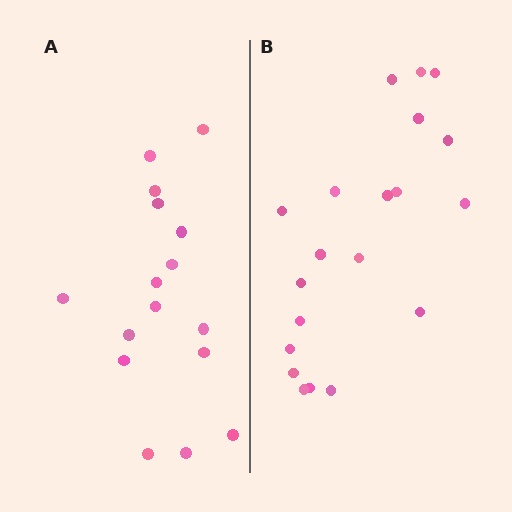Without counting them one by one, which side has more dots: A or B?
Region B (the right region) has more dots.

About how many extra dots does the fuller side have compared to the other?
Region B has about 4 more dots than region A.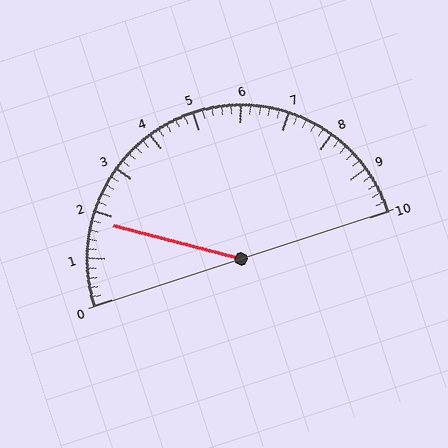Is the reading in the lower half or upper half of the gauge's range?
The reading is in the lower half of the range (0 to 10).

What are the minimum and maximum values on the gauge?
The gauge ranges from 0 to 10.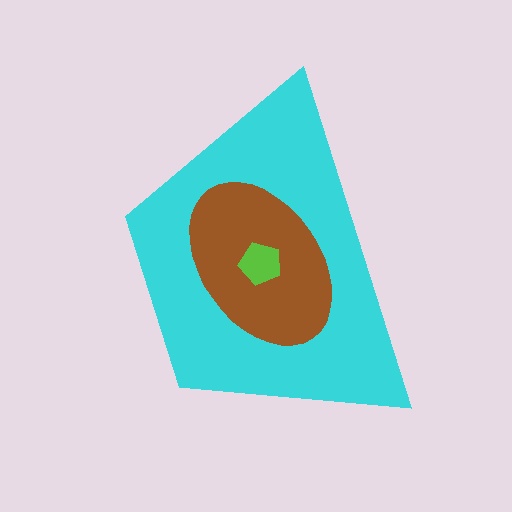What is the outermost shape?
The cyan trapezoid.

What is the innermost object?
The lime pentagon.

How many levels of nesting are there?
3.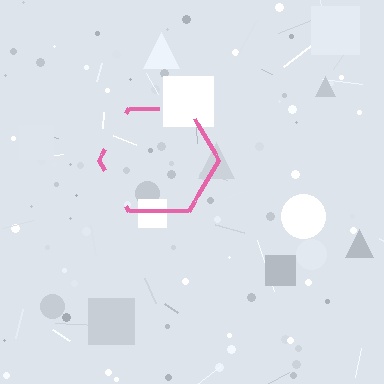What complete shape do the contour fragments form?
The contour fragments form a hexagon.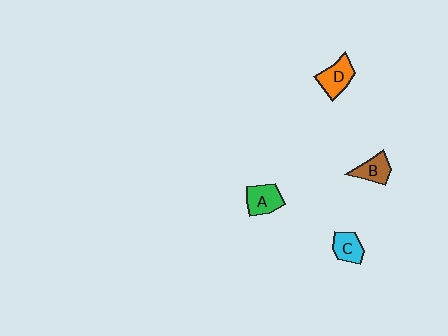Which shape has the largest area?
Shape D (orange).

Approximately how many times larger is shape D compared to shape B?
Approximately 1.3 times.